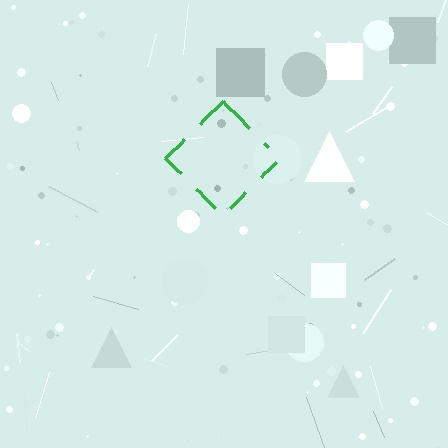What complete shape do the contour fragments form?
The contour fragments form a diamond.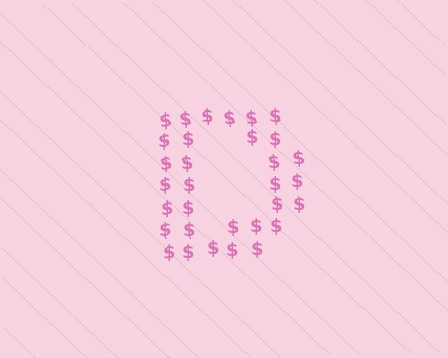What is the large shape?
The large shape is the letter D.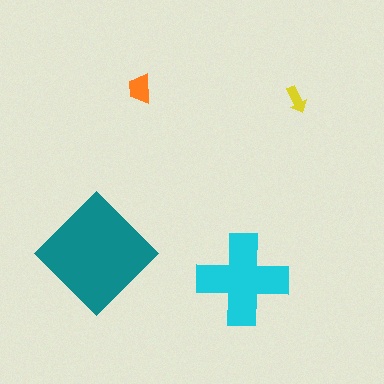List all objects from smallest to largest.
The yellow arrow, the orange trapezoid, the cyan cross, the teal diamond.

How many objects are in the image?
There are 4 objects in the image.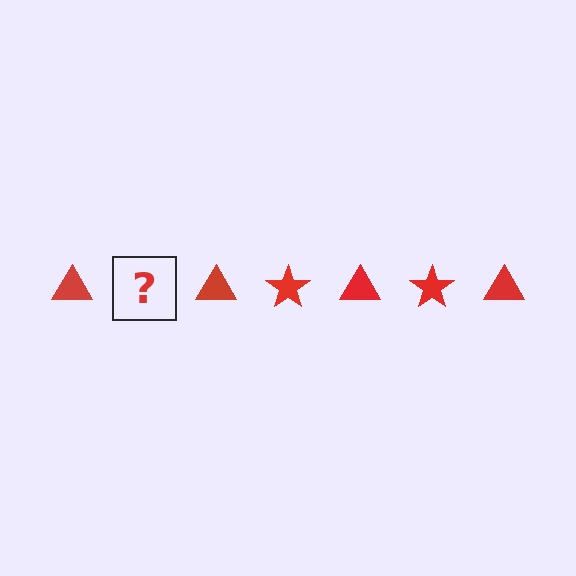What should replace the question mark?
The question mark should be replaced with a red star.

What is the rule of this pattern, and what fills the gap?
The rule is that the pattern cycles through triangle, star shapes in red. The gap should be filled with a red star.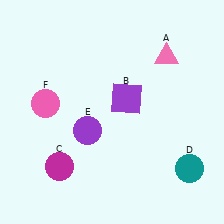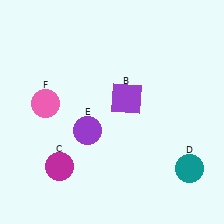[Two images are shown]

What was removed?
The pink triangle (A) was removed in Image 2.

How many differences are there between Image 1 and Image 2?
There is 1 difference between the two images.